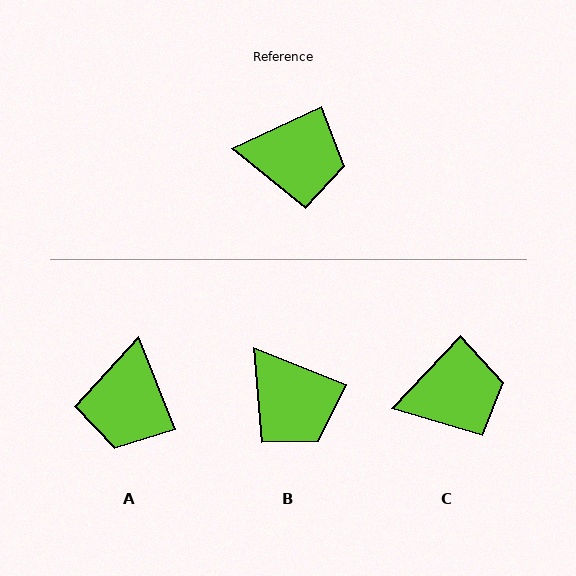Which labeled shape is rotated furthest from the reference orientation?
A, about 94 degrees away.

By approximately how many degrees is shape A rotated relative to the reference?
Approximately 94 degrees clockwise.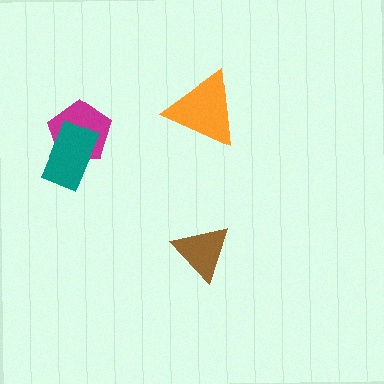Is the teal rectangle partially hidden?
No, no other shape covers it.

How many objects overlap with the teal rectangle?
1 object overlaps with the teal rectangle.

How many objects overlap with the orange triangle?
0 objects overlap with the orange triangle.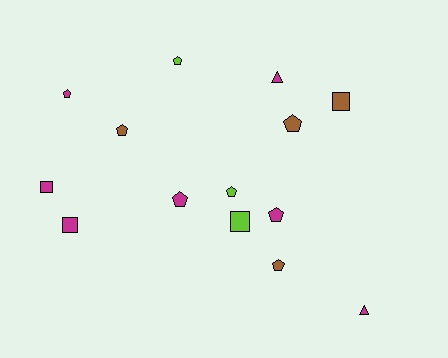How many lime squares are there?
There is 1 lime square.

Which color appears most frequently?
Magenta, with 7 objects.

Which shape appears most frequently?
Pentagon, with 8 objects.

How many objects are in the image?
There are 14 objects.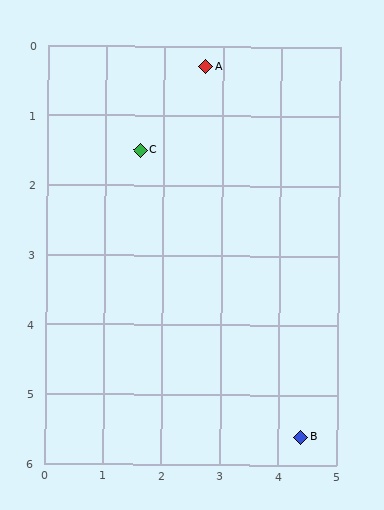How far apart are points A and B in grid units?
Points A and B are about 5.6 grid units apart.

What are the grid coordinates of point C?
Point C is at approximately (1.6, 1.5).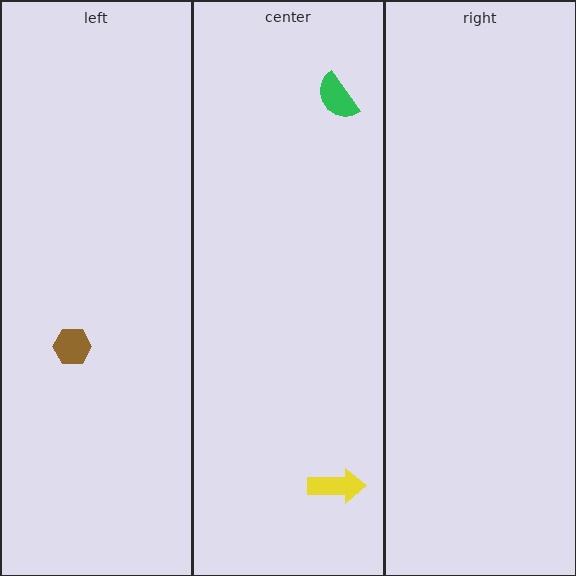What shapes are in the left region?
The brown hexagon.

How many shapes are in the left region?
1.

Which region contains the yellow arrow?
The center region.